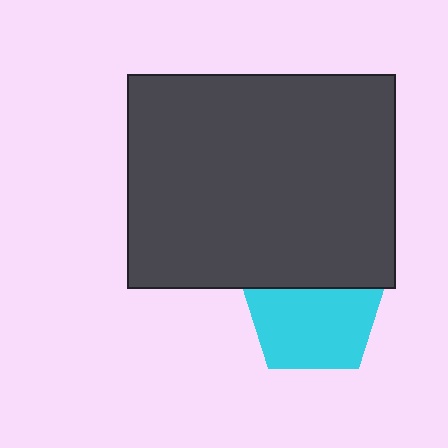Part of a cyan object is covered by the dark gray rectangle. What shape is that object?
It is a pentagon.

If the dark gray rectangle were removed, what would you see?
You would see the complete cyan pentagon.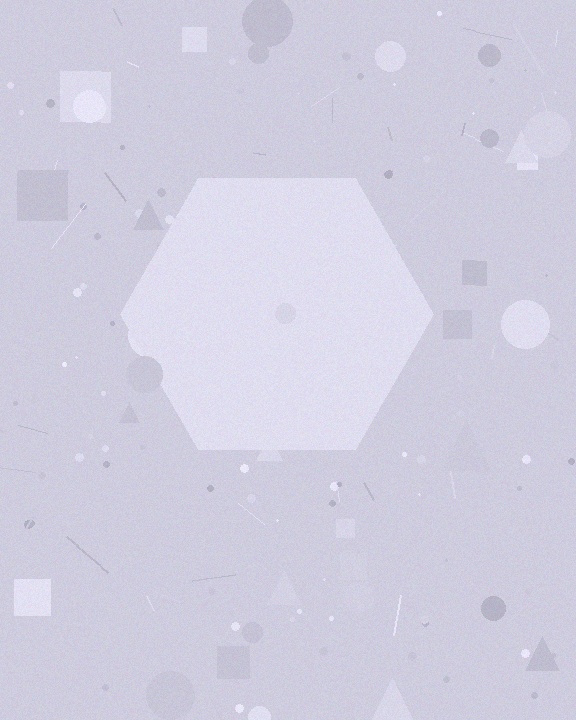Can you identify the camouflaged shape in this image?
The camouflaged shape is a hexagon.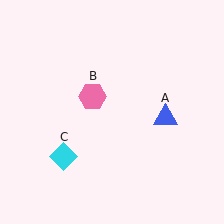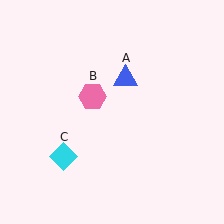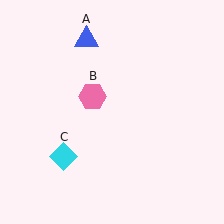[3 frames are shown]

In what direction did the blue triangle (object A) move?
The blue triangle (object A) moved up and to the left.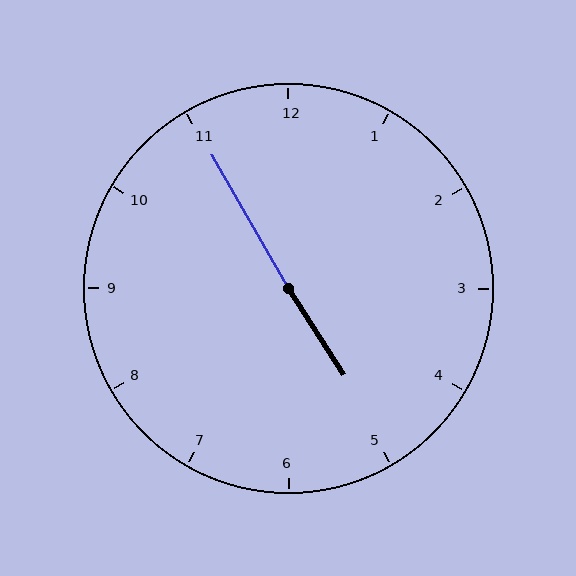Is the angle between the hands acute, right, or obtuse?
It is obtuse.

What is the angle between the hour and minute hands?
Approximately 178 degrees.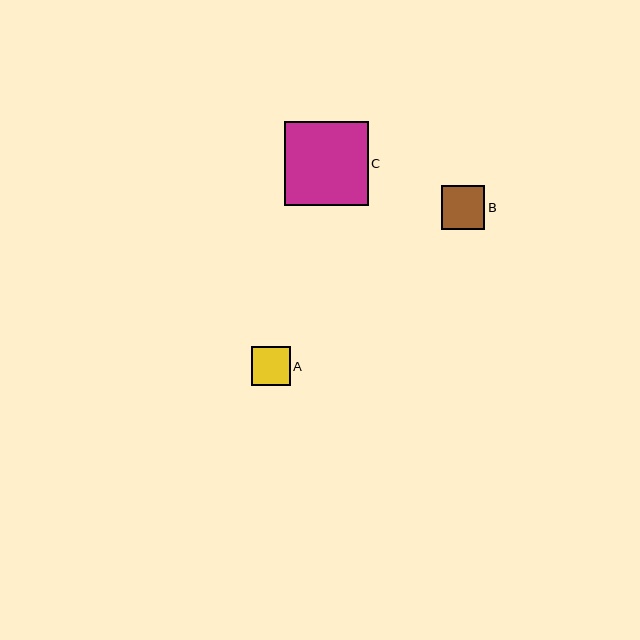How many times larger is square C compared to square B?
Square C is approximately 1.9 times the size of square B.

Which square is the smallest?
Square A is the smallest with a size of approximately 39 pixels.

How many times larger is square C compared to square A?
Square C is approximately 2.1 times the size of square A.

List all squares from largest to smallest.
From largest to smallest: C, B, A.